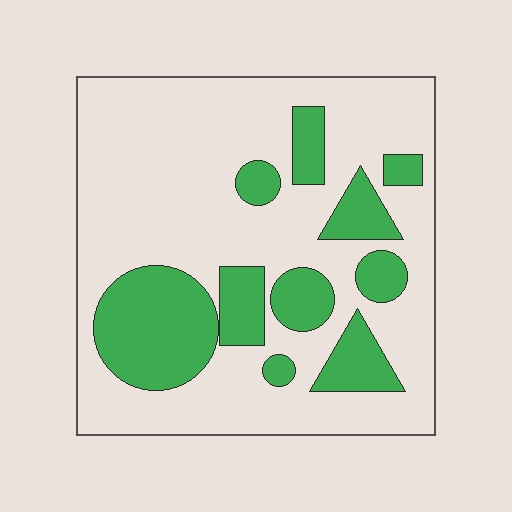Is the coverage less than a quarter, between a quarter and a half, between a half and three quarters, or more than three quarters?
Between a quarter and a half.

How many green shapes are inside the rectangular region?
10.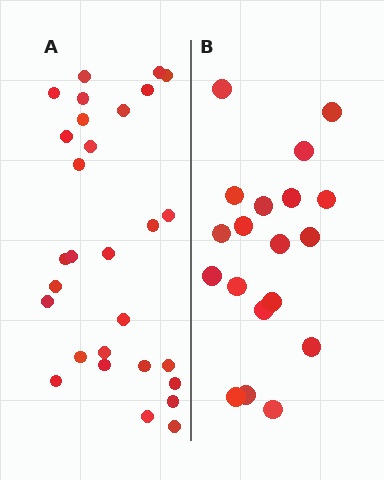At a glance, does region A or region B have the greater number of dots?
Region A (the left region) has more dots.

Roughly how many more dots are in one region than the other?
Region A has roughly 10 or so more dots than region B.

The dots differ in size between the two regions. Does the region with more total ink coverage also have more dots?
No. Region B has more total ink coverage because its dots are larger, but region A actually contains more individual dots. Total area can be misleading — the number of items is what matters here.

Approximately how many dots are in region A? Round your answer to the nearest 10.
About 30 dots. (The exact count is 29, which rounds to 30.)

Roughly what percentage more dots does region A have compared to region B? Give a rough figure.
About 55% more.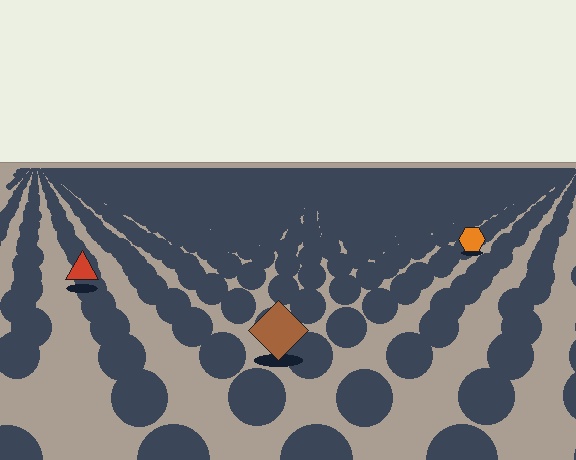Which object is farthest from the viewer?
The orange hexagon is farthest from the viewer. It appears smaller and the ground texture around it is denser.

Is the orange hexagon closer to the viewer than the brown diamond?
No. The brown diamond is closer — you can tell from the texture gradient: the ground texture is coarser near it.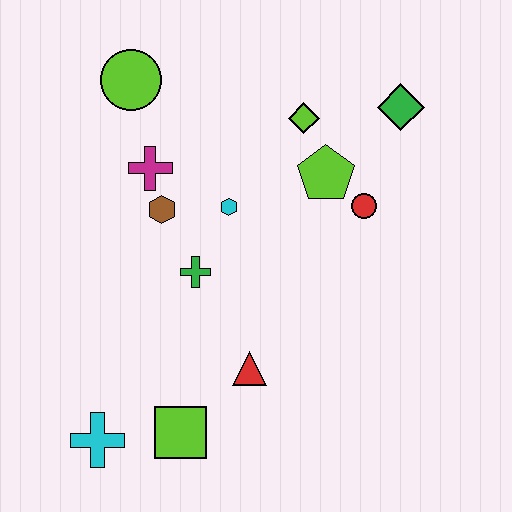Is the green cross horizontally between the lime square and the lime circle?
No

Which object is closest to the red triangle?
The lime square is closest to the red triangle.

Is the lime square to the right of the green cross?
No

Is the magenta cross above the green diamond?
No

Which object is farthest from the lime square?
The green diamond is farthest from the lime square.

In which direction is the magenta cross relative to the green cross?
The magenta cross is above the green cross.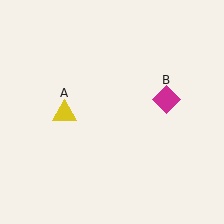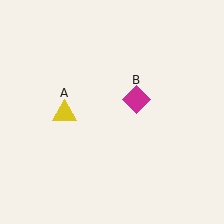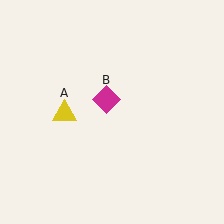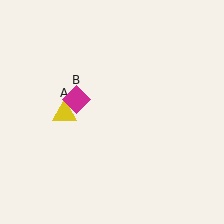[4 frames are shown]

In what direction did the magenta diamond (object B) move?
The magenta diamond (object B) moved left.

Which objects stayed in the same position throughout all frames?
Yellow triangle (object A) remained stationary.